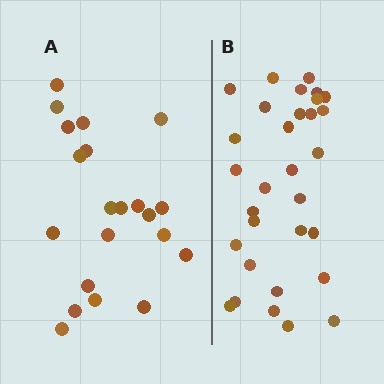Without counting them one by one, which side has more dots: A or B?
Region B (the right region) has more dots.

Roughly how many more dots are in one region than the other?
Region B has roughly 10 or so more dots than region A.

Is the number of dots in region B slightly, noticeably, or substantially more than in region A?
Region B has substantially more. The ratio is roughly 1.5 to 1.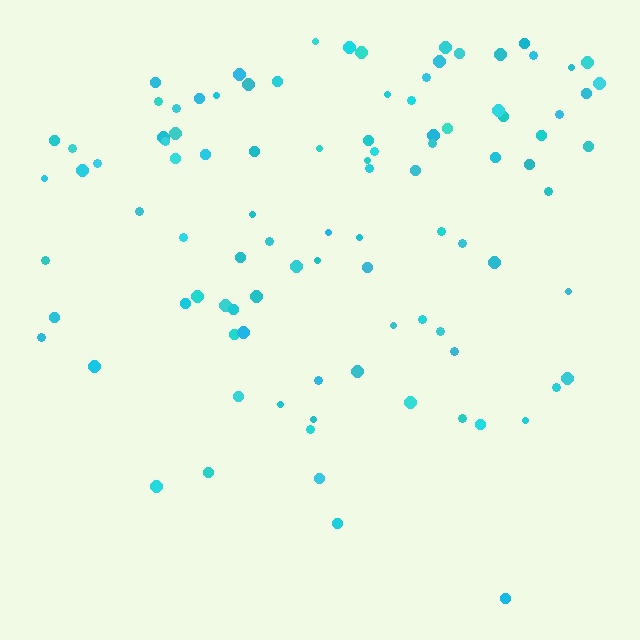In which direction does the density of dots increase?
From bottom to top, with the top side densest.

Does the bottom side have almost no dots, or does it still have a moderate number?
Still a moderate number, just noticeably fewer than the top.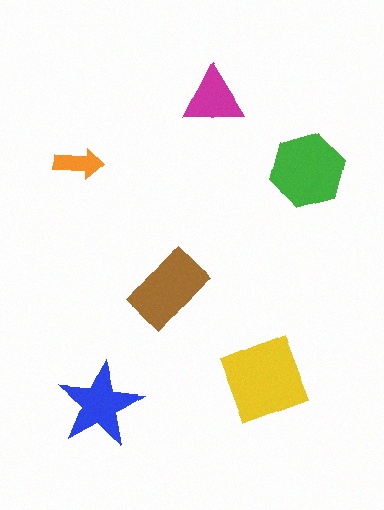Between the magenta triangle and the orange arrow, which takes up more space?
The magenta triangle.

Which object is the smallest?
The orange arrow.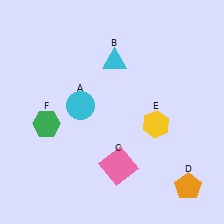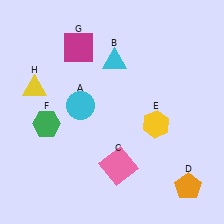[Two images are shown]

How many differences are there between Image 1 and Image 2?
There are 2 differences between the two images.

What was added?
A magenta square (G), a yellow triangle (H) were added in Image 2.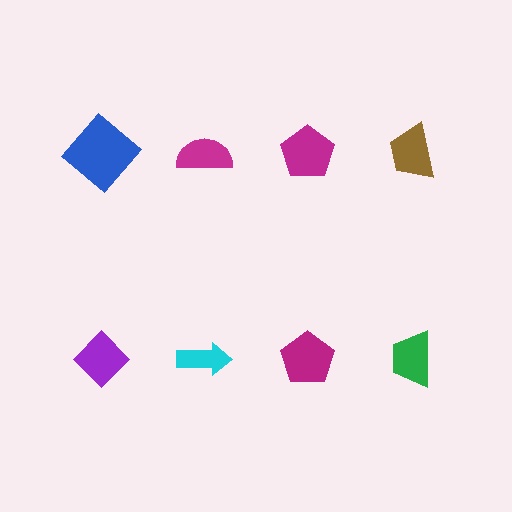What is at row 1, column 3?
A magenta pentagon.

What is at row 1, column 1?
A blue diamond.